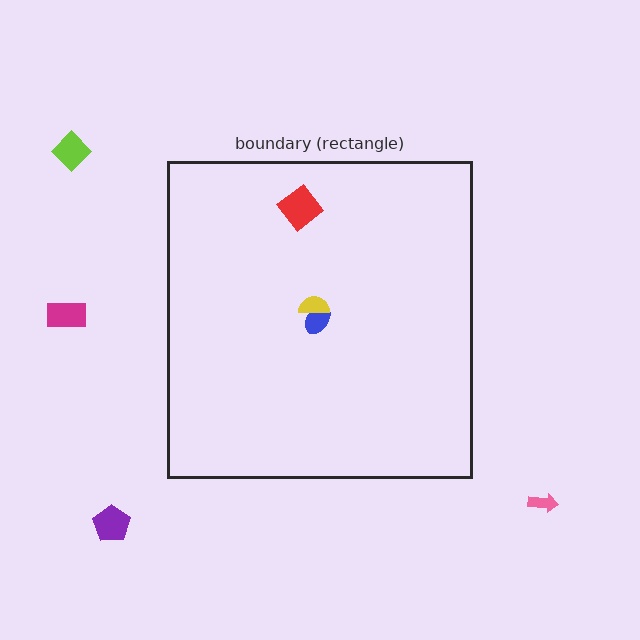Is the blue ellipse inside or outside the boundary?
Inside.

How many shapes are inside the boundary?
3 inside, 4 outside.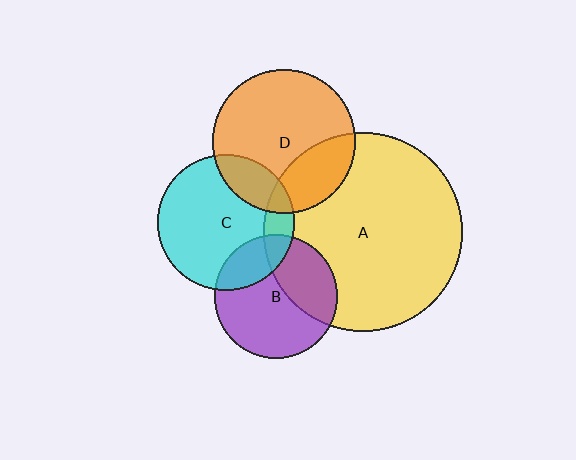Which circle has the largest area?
Circle A (yellow).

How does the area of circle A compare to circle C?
Approximately 2.1 times.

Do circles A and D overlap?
Yes.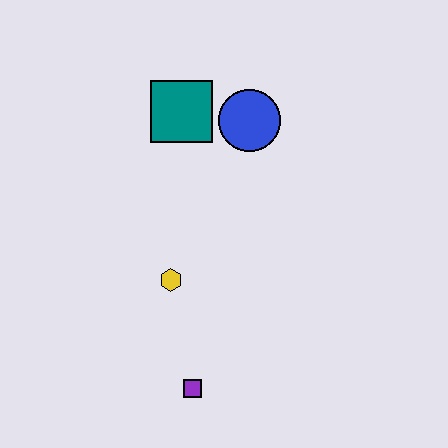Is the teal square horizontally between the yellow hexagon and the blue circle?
Yes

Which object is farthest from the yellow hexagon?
The blue circle is farthest from the yellow hexagon.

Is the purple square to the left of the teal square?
No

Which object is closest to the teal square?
The blue circle is closest to the teal square.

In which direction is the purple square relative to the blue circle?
The purple square is below the blue circle.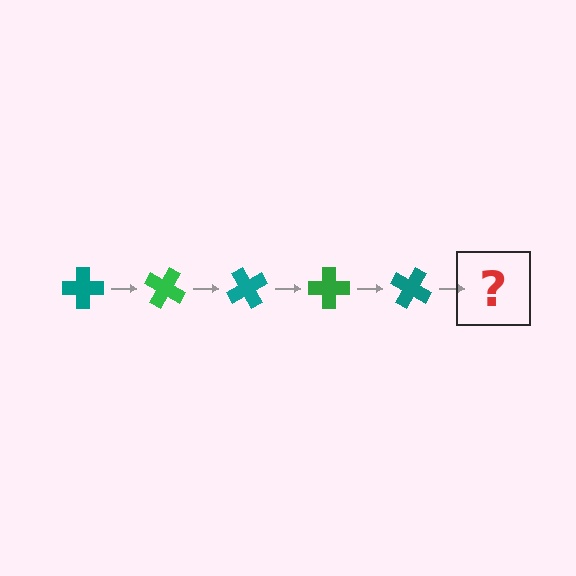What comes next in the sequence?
The next element should be a green cross, rotated 150 degrees from the start.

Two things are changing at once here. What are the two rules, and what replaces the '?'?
The two rules are that it rotates 30 degrees each step and the color cycles through teal and green. The '?' should be a green cross, rotated 150 degrees from the start.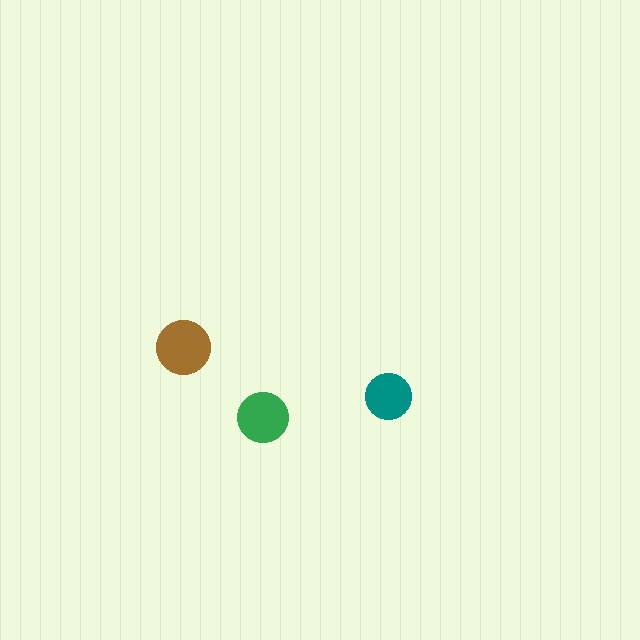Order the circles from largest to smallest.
the brown one, the green one, the teal one.